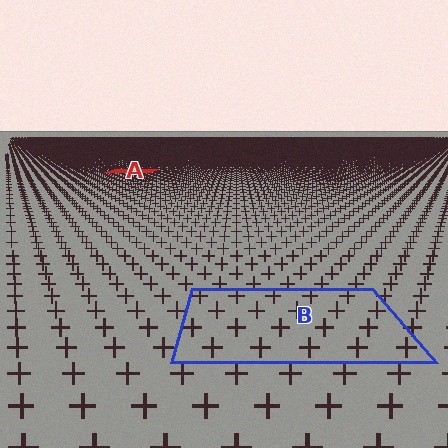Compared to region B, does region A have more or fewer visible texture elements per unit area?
Region A has more texture elements per unit area — they are packed more densely because it is farther away.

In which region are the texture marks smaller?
The texture marks are smaller in region A, because it is farther away.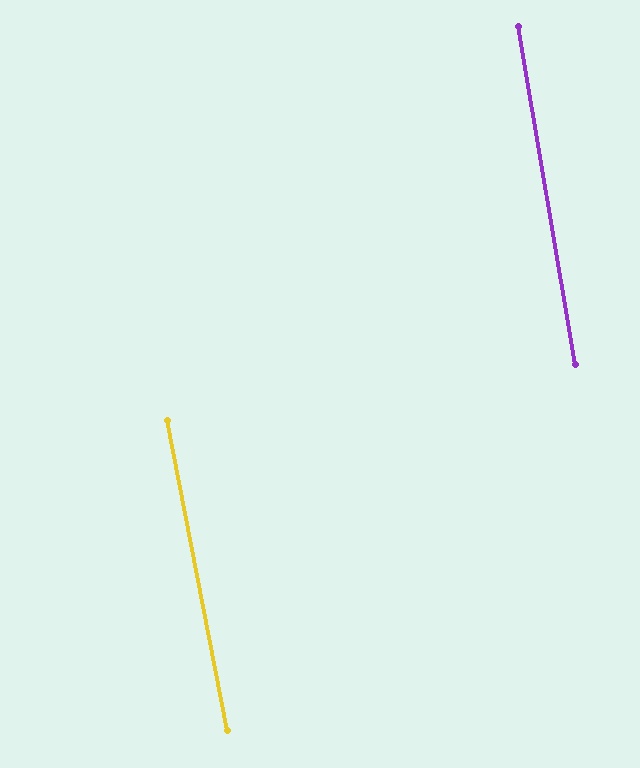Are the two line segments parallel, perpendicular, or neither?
Parallel — their directions differ by only 1.4°.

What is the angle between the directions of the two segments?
Approximately 1 degree.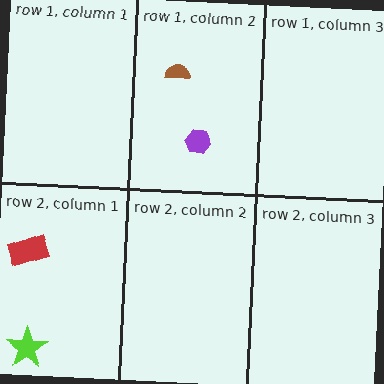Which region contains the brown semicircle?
The row 1, column 2 region.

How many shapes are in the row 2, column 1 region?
2.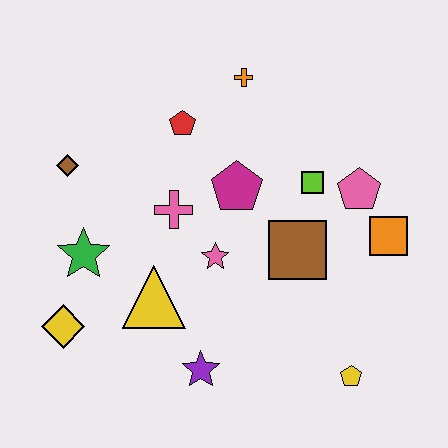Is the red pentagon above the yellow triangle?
Yes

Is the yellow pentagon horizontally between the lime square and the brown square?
No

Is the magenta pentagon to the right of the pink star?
Yes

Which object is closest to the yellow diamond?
The green star is closest to the yellow diamond.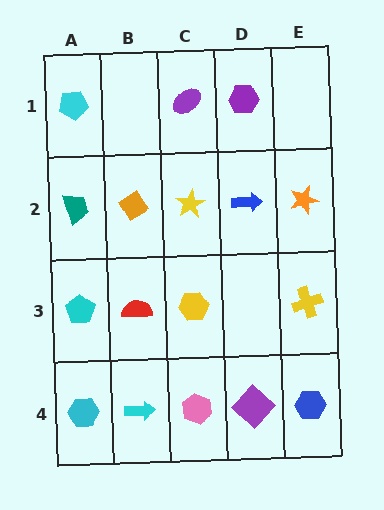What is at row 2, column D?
A blue arrow.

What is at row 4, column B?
A cyan arrow.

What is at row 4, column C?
A pink hexagon.